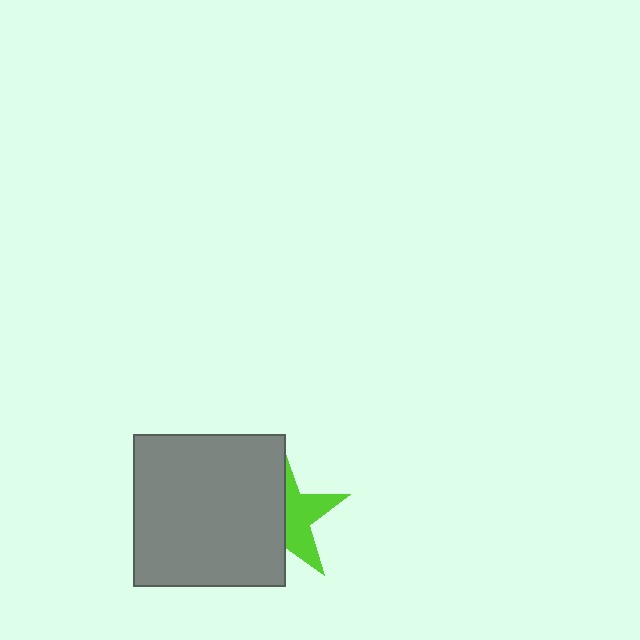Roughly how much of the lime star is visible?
About half of it is visible (roughly 45%).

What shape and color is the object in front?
The object in front is a gray square.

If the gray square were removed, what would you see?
You would see the complete lime star.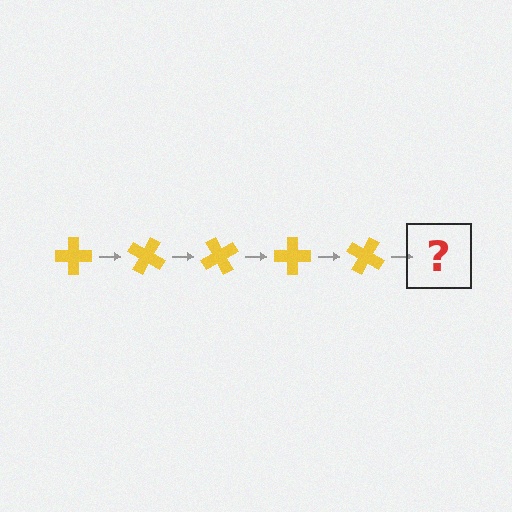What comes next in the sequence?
The next element should be a yellow cross rotated 150 degrees.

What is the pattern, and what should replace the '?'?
The pattern is that the cross rotates 30 degrees each step. The '?' should be a yellow cross rotated 150 degrees.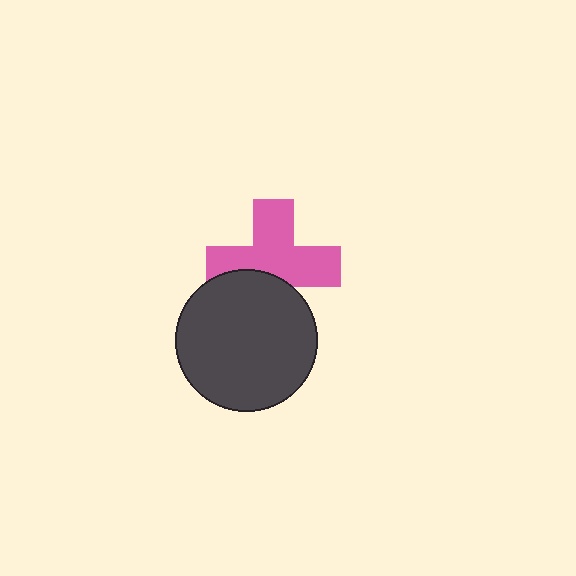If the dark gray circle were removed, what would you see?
You would see the complete pink cross.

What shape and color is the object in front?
The object in front is a dark gray circle.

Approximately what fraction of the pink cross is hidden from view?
Roughly 32% of the pink cross is hidden behind the dark gray circle.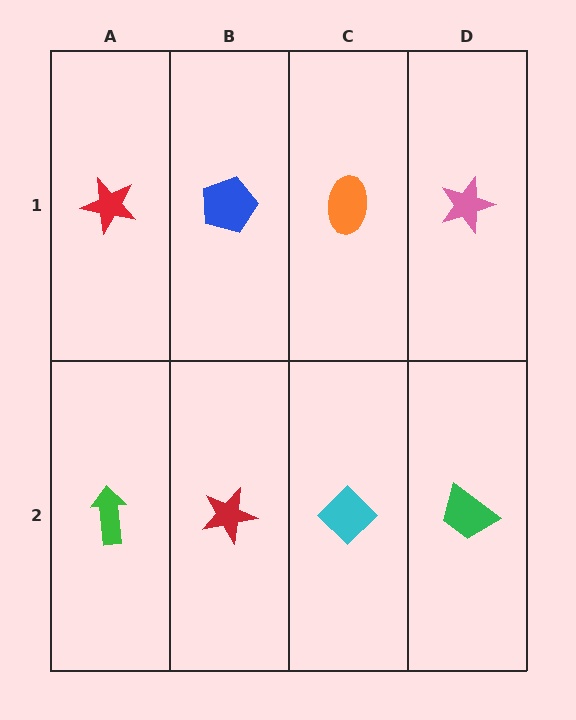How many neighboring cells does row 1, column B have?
3.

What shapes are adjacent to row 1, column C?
A cyan diamond (row 2, column C), a blue pentagon (row 1, column B), a pink star (row 1, column D).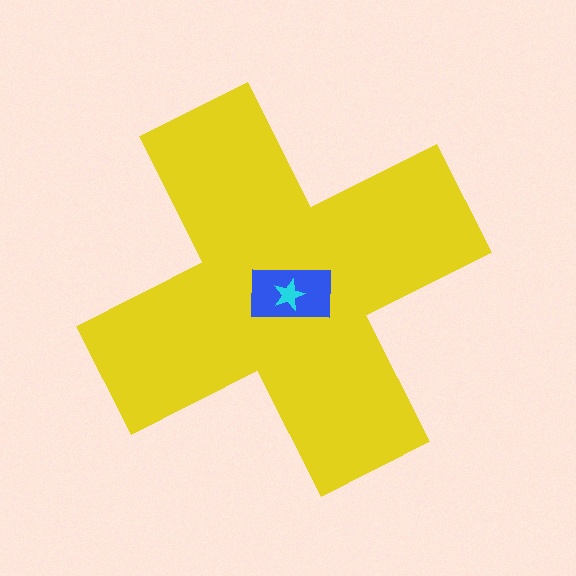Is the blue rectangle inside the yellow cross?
Yes.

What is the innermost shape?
The cyan star.